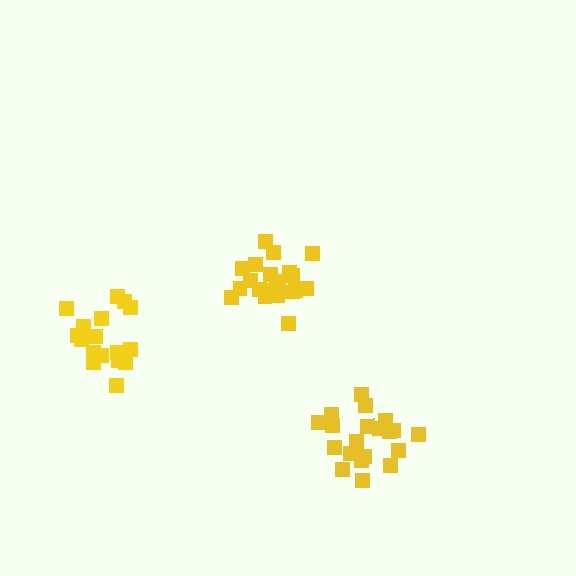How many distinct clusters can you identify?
There are 3 distinct clusters.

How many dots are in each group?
Group 1: 21 dots, Group 2: 18 dots, Group 3: 21 dots (60 total).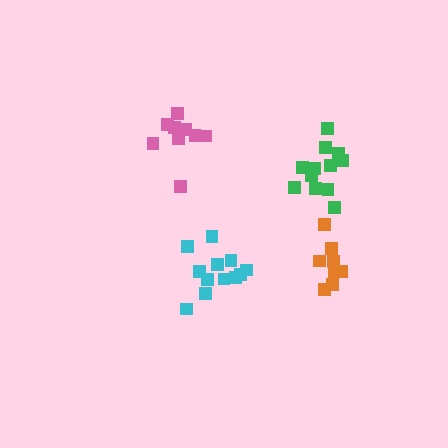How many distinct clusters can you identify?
There are 4 distinct clusters.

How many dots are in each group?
Group 1: 12 dots, Group 2: 12 dots, Group 3: 10 dots, Group 4: 8 dots (42 total).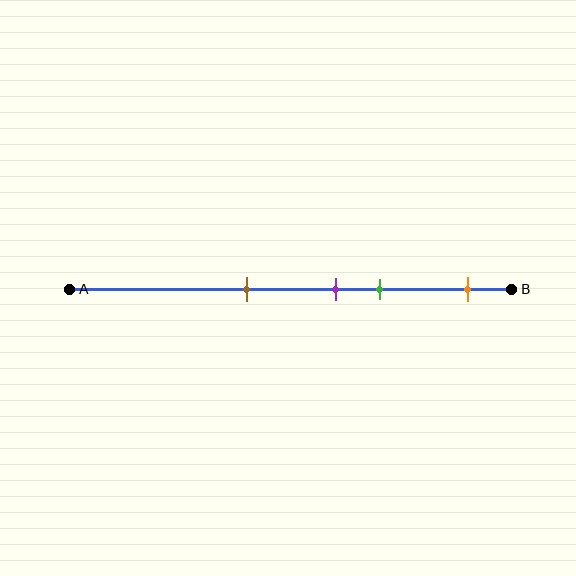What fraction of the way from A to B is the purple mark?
The purple mark is approximately 60% (0.6) of the way from A to B.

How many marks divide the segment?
There are 4 marks dividing the segment.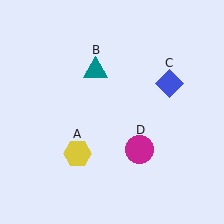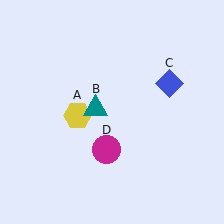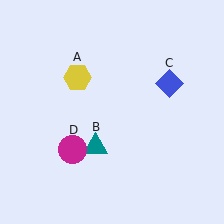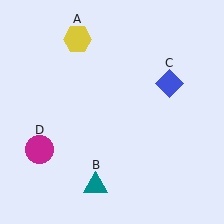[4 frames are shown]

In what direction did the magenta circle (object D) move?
The magenta circle (object D) moved left.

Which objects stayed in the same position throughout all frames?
Blue diamond (object C) remained stationary.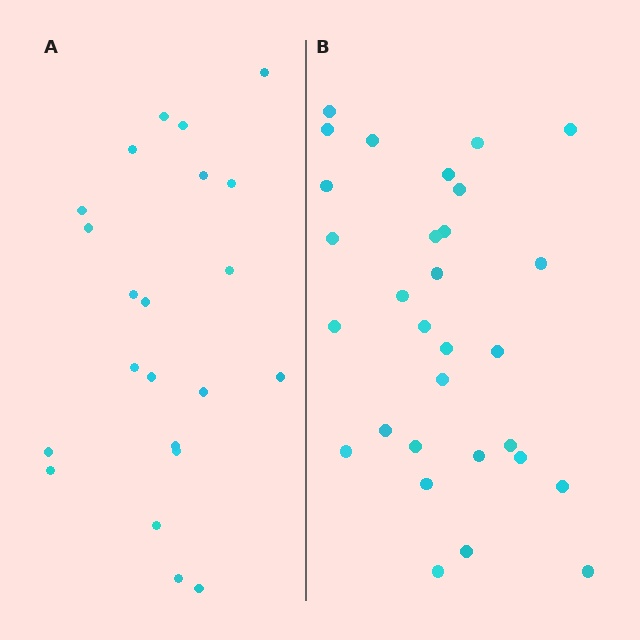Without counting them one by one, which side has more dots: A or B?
Region B (the right region) has more dots.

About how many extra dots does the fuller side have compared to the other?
Region B has roughly 8 or so more dots than region A.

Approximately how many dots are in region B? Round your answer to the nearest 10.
About 30 dots.